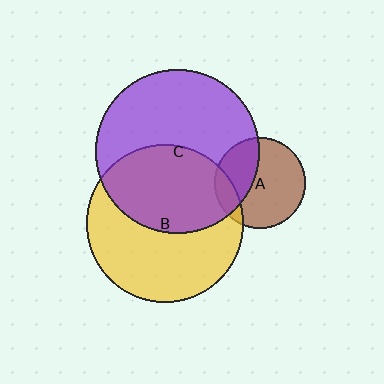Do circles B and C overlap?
Yes.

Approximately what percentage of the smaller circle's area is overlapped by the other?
Approximately 45%.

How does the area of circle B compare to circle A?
Approximately 3.0 times.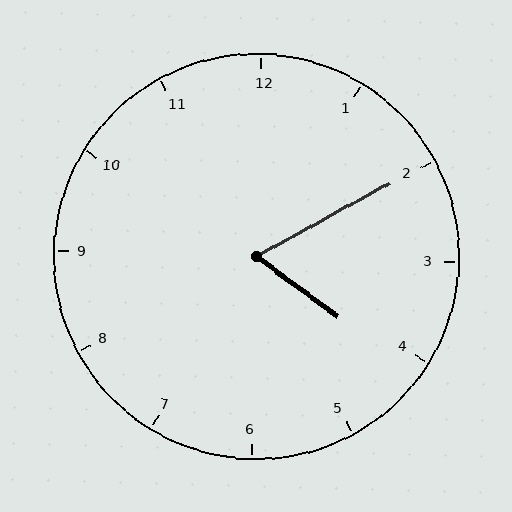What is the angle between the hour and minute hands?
Approximately 65 degrees.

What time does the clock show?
4:10.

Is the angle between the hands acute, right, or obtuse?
It is acute.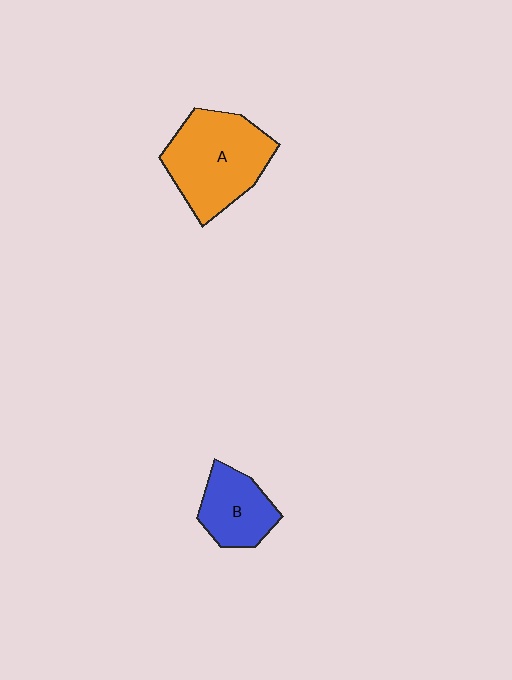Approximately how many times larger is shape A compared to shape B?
Approximately 1.7 times.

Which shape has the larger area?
Shape A (orange).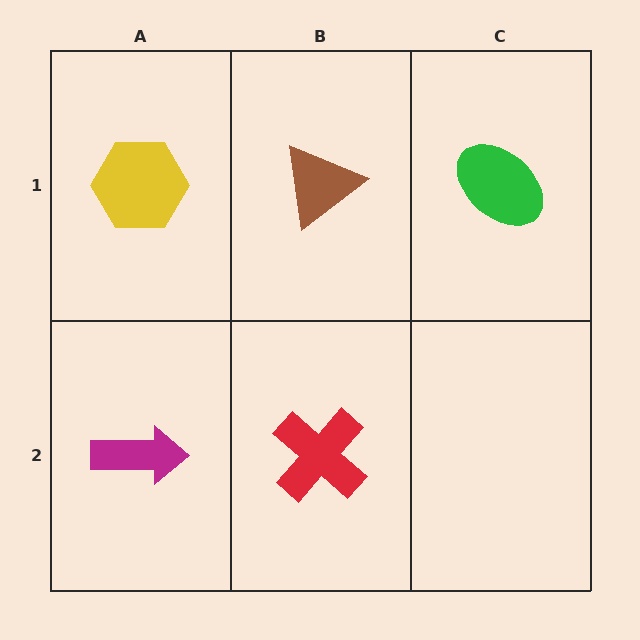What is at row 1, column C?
A green ellipse.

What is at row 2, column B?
A red cross.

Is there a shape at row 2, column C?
No, that cell is empty.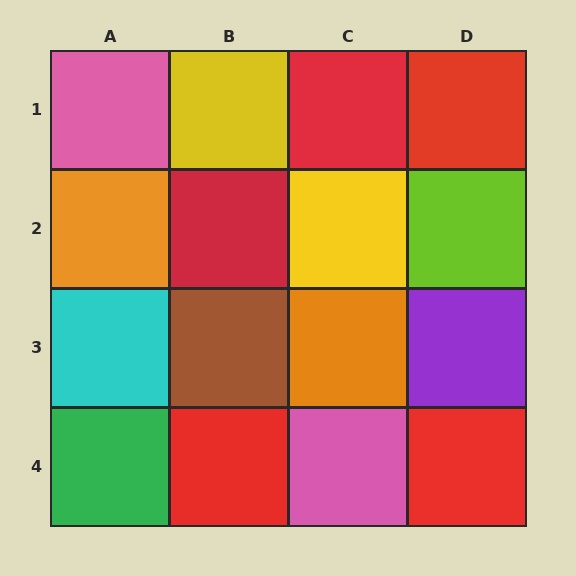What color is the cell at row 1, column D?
Red.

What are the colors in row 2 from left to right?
Orange, red, yellow, lime.